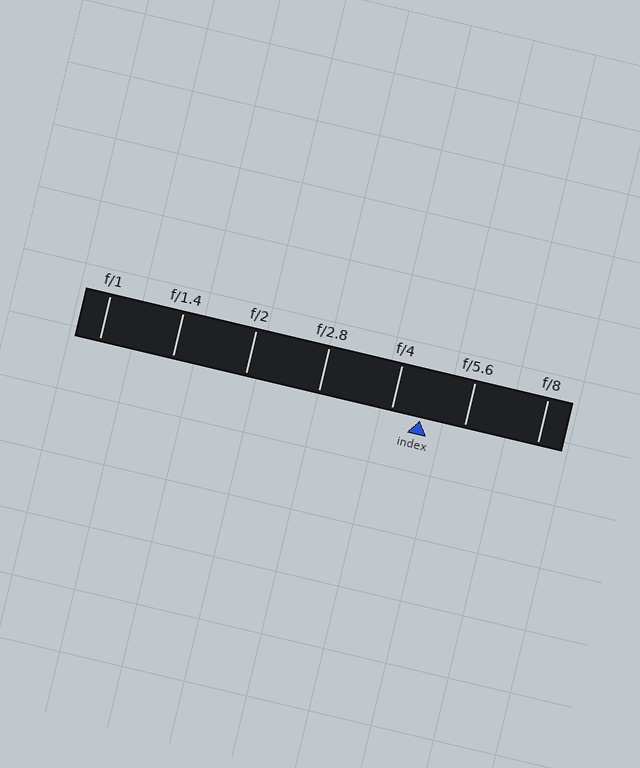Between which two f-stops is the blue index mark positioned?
The index mark is between f/4 and f/5.6.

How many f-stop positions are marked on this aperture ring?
There are 7 f-stop positions marked.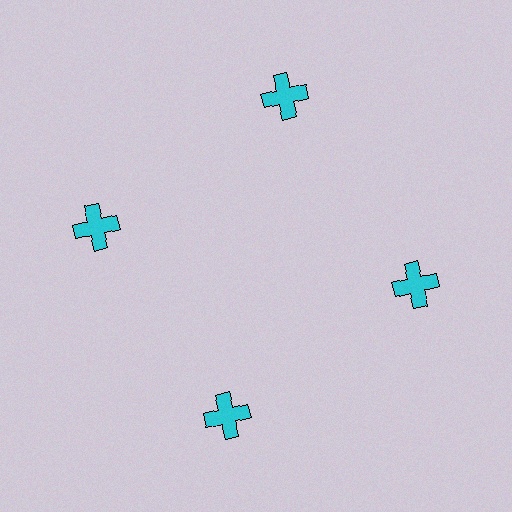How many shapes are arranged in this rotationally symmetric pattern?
There are 4 shapes, arranged in 4 groups of 1.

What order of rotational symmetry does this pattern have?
This pattern has 4-fold rotational symmetry.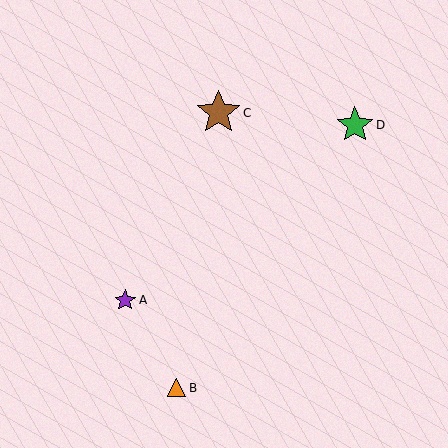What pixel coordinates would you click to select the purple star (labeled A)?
Click at (125, 300) to select the purple star A.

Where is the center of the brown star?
The center of the brown star is at (219, 113).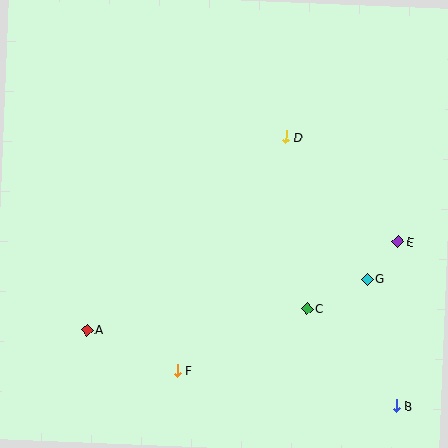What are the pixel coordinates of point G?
Point G is at (367, 279).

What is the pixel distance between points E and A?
The distance between E and A is 323 pixels.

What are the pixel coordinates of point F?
Point F is at (177, 370).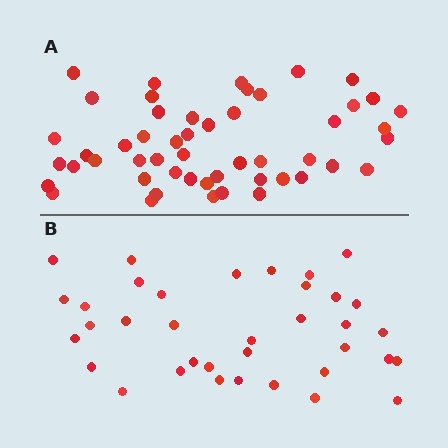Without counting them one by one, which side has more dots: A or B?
Region A (the top region) has more dots.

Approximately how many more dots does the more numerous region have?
Region A has approximately 15 more dots than region B.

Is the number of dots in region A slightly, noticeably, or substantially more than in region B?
Region A has noticeably more, but not dramatically so. The ratio is roughly 1.4 to 1.